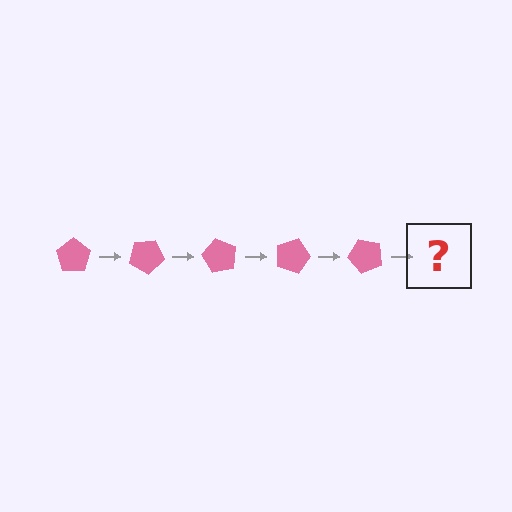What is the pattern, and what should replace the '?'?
The pattern is that the pentagon rotates 30 degrees each step. The '?' should be a pink pentagon rotated 150 degrees.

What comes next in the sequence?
The next element should be a pink pentagon rotated 150 degrees.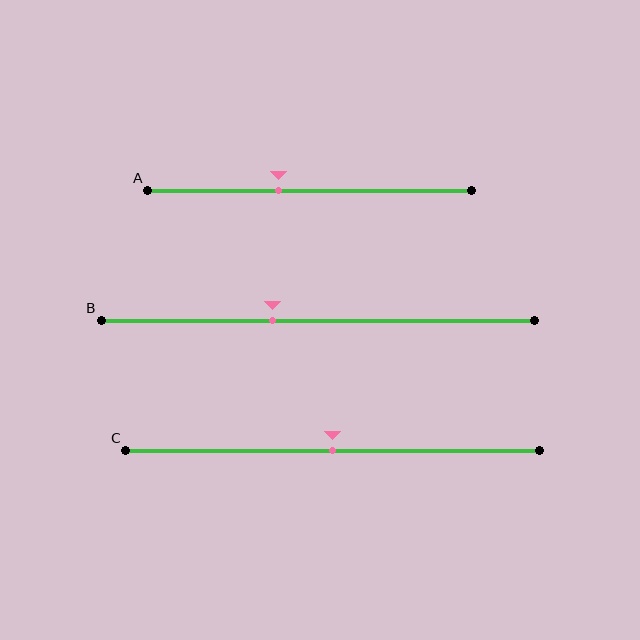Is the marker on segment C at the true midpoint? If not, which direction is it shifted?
Yes, the marker on segment C is at the true midpoint.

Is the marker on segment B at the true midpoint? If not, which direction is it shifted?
No, the marker on segment B is shifted to the left by about 11% of the segment length.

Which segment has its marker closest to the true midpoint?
Segment C has its marker closest to the true midpoint.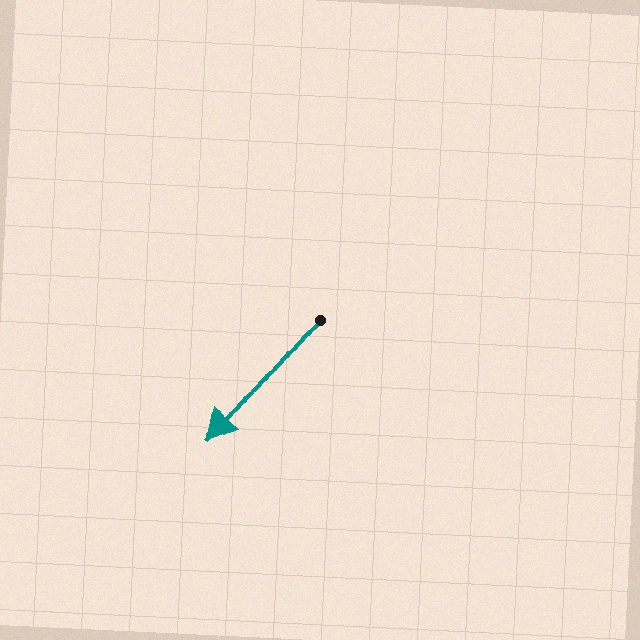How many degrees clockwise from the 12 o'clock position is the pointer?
Approximately 221 degrees.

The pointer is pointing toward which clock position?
Roughly 7 o'clock.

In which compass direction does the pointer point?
Southwest.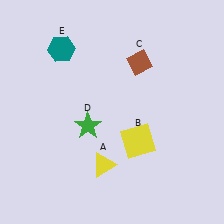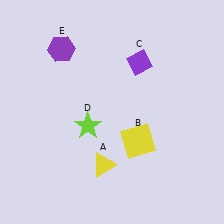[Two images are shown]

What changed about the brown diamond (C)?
In Image 1, C is brown. In Image 2, it changed to purple.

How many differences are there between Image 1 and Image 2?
There are 3 differences between the two images.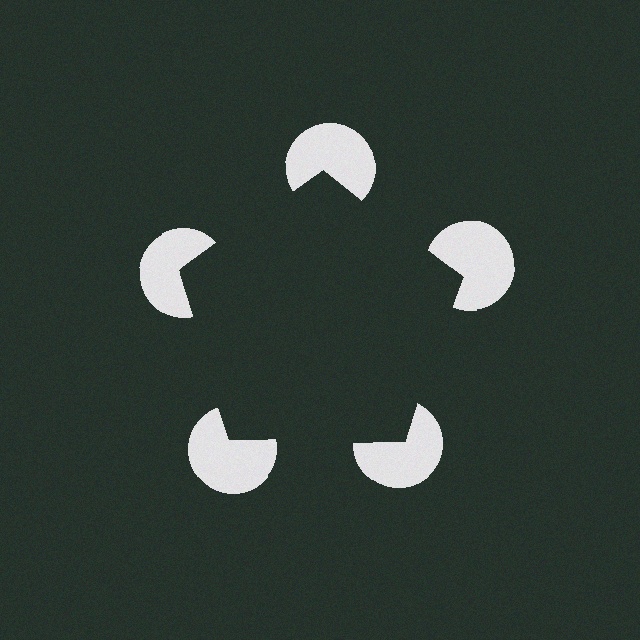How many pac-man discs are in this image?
There are 5 — one at each vertex of the illusory pentagon.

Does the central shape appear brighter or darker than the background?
It typically appears slightly darker than the background, even though no actual brightness change is drawn.